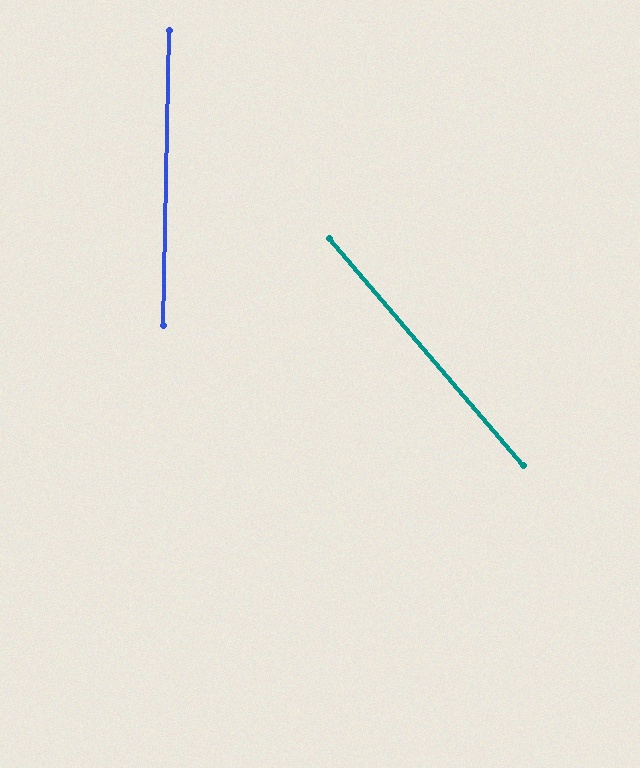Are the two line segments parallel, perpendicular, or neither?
Neither parallel nor perpendicular — they differ by about 42°.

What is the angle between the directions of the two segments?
Approximately 42 degrees.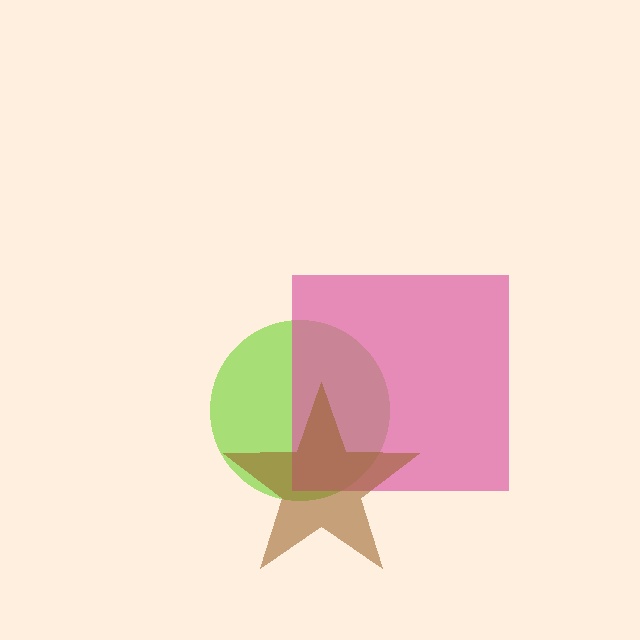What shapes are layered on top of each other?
The layered shapes are: a lime circle, a pink square, a brown star.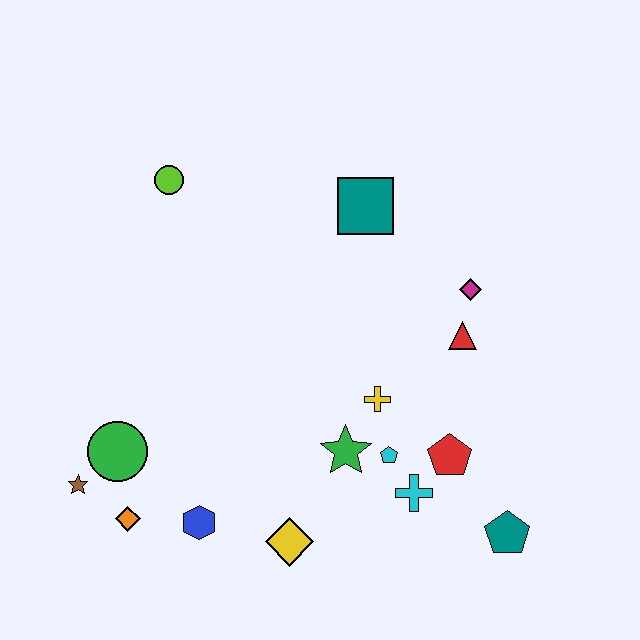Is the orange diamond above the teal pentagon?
Yes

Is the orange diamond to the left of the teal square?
Yes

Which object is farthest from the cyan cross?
The lime circle is farthest from the cyan cross.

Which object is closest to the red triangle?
The magenta diamond is closest to the red triangle.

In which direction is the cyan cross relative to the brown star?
The cyan cross is to the right of the brown star.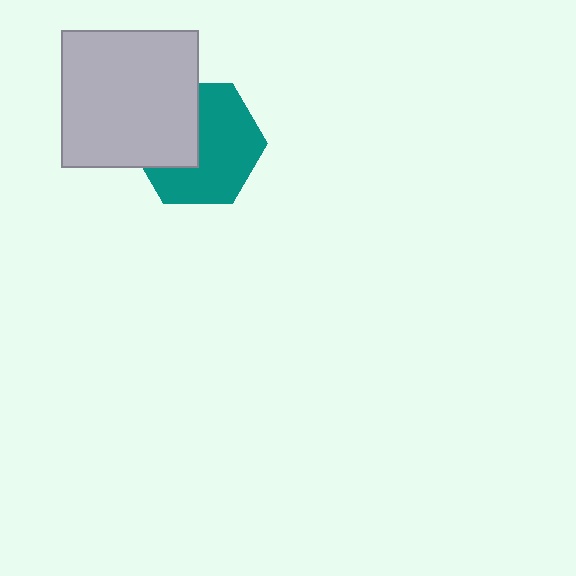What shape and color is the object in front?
The object in front is a light gray square.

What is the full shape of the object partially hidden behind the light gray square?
The partially hidden object is a teal hexagon.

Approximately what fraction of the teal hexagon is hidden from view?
Roughly 38% of the teal hexagon is hidden behind the light gray square.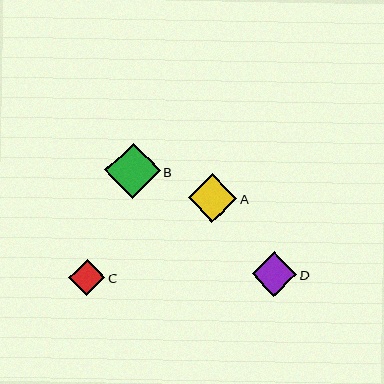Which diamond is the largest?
Diamond B is the largest with a size of approximately 55 pixels.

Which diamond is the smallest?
Diamond C is the smallest with a size of approximately 36 pixels.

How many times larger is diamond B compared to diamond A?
Diamond B is approximately 1.1 times the size of diamond A.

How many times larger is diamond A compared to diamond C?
Diamond A is approximately 1.3 times the size of diamond C.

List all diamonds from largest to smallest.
From largest to smallest: B, A, D, C.